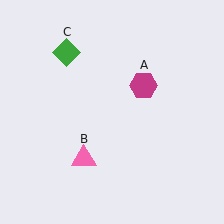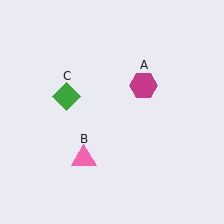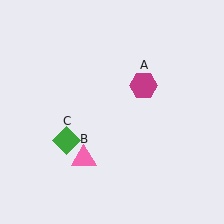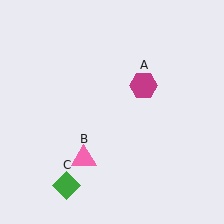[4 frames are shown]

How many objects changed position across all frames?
1 object changed position: green diamond (object C).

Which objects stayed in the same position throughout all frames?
Magenta hexagon (object A) and pink triangle (object B) remained stationary.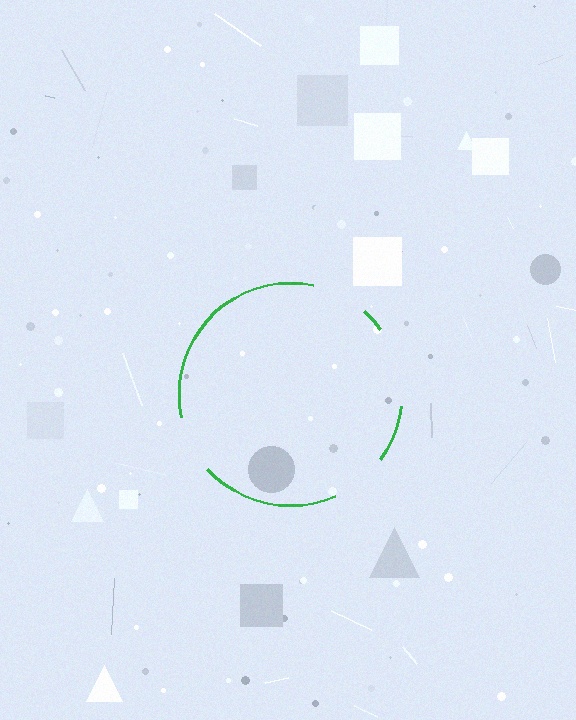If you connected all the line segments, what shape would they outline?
They would outline a circle.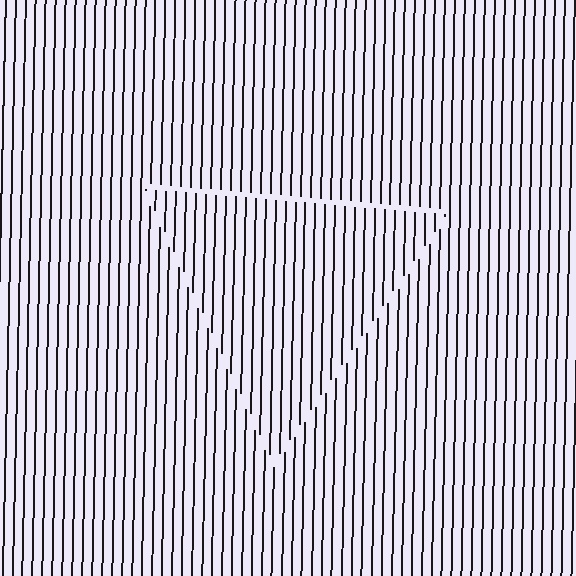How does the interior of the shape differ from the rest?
The interior of the shape contains the same grating, shifted by half a period — the contour is defined by the phase discontinuity where line-ends from the inner and outer gratings abut.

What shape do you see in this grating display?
An illusory triangle. The interior of the shape contains the same grating, shifted by half a period — the contour is defined by the phase discontinuity where line-ends from the inner and outer gratings abut.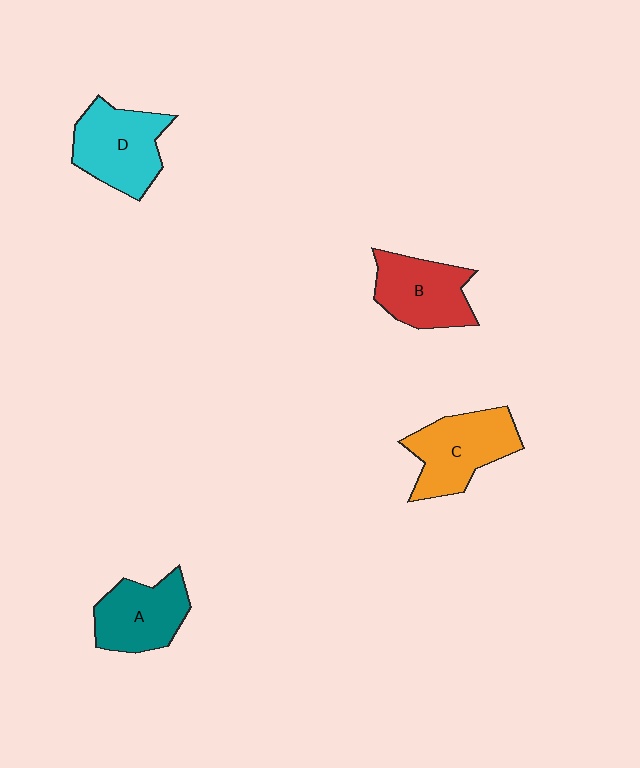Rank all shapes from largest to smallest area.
From largest to smallest: C (orange), D (cyan), B (red), A (teal).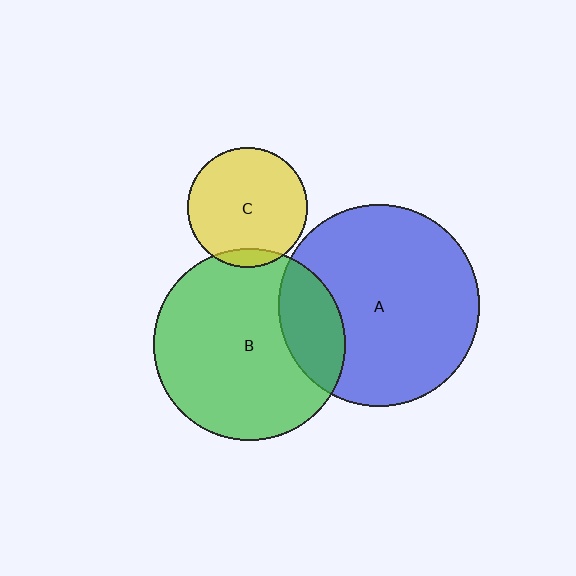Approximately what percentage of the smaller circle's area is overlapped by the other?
Approximately 10%.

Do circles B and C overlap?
Yes.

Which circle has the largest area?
Circle A (blue).